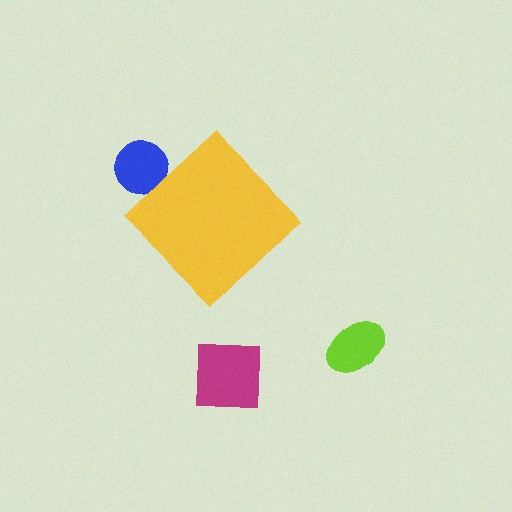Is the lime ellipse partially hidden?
No, the lime ellipse is fully visible.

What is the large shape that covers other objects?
A yellow diamond.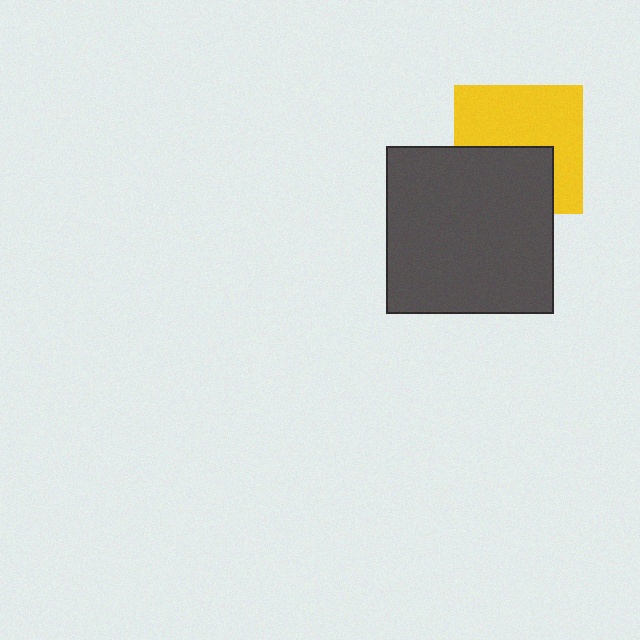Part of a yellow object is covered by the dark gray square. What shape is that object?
It is a square.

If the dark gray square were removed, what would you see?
You would see the complete yellow square.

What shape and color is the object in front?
The object in front is a dark gray square.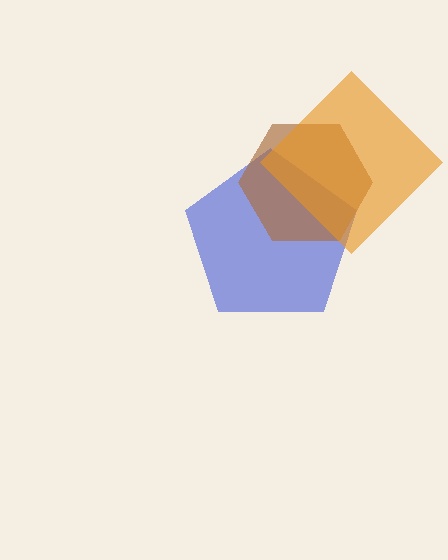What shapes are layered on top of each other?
The layered shapes are: a blue pentagon, a brown hexagon, an orange diamond.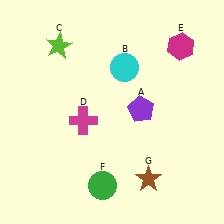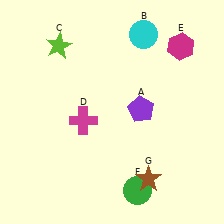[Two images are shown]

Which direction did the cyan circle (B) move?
The cyan circle (B) moved up.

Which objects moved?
The objects that moved are: the cyan circle (B), the green circle (F).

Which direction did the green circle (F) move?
The green circle (F) moved right.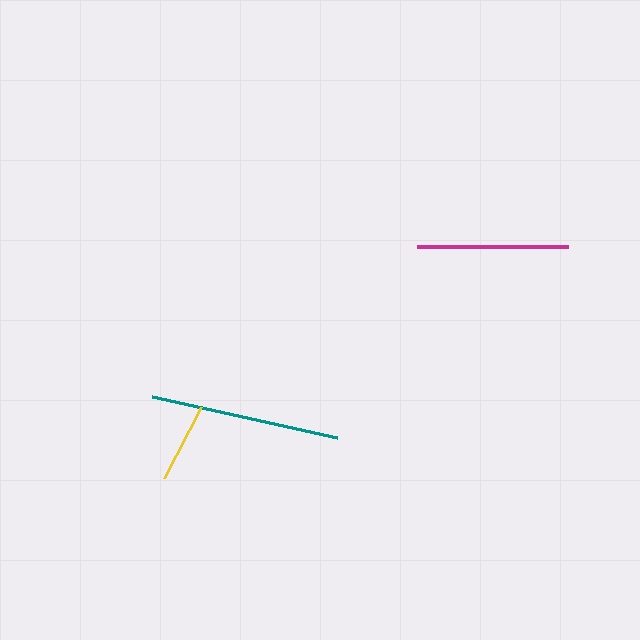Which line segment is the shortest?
The yellow line is the shortest at approximately 80 pixels.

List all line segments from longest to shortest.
From longest to shortest: teal, magenta, yellow.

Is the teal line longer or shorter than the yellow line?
The teal line is longer than the yellow line.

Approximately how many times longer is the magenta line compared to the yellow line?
The magenta line is approximately 1.9 times the length of the yellow line.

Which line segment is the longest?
The teal line is the longest at approximately 189 pixels.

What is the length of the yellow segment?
The yellow segment is approximately 80 pixels long.